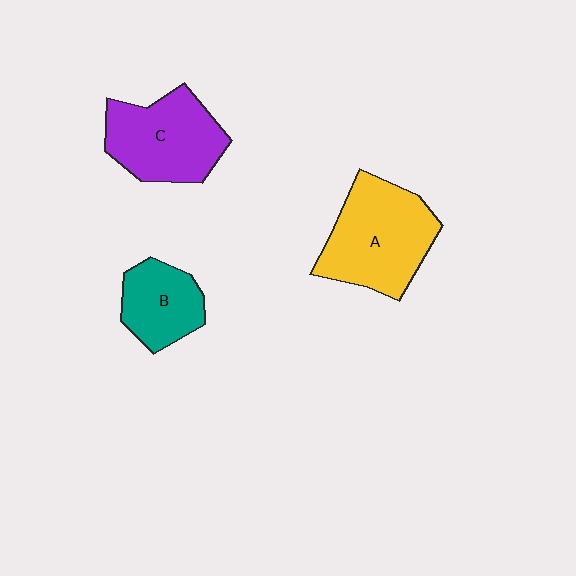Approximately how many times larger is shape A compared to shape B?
Approximately 1.7 times.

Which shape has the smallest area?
Shape B (teal).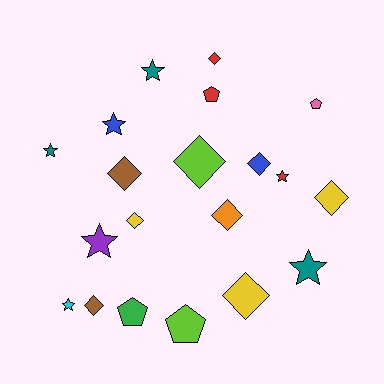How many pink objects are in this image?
There is 1 pink object.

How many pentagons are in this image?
There are 4 pentagons.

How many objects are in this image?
There are 20 objects.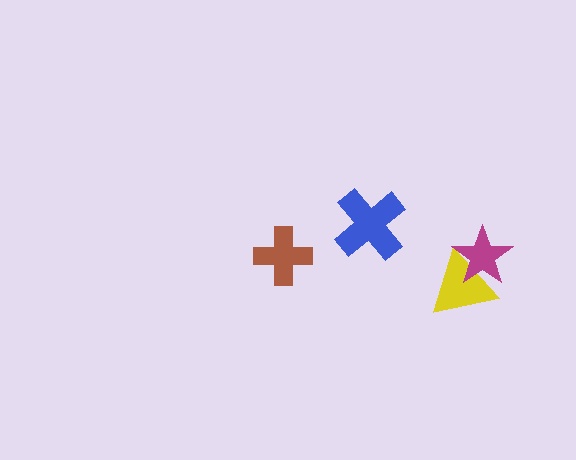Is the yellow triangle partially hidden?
Yes, it is partially covered by another shape.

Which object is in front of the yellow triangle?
The magenta star is in front of the yellow triangle.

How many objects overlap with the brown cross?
0 objects overlap with the brown cross.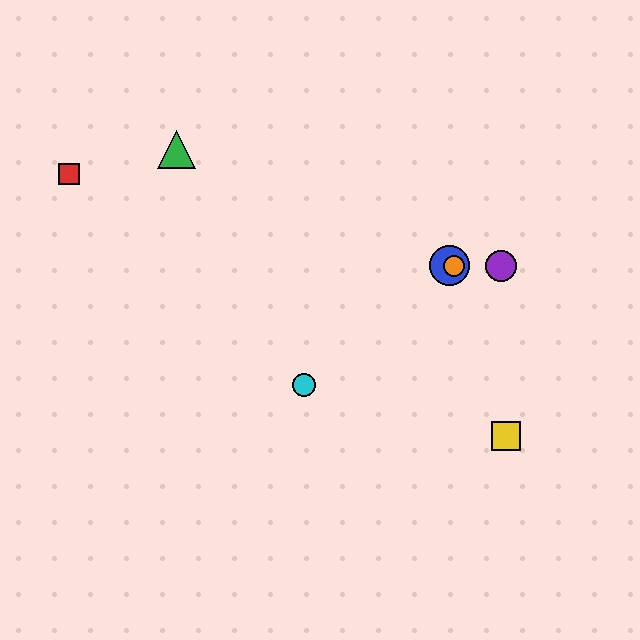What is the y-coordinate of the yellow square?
The yellow square is at y≈436.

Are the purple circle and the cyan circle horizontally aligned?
No, the purple circle is at y≈266 and the cyan circle is at y≈385.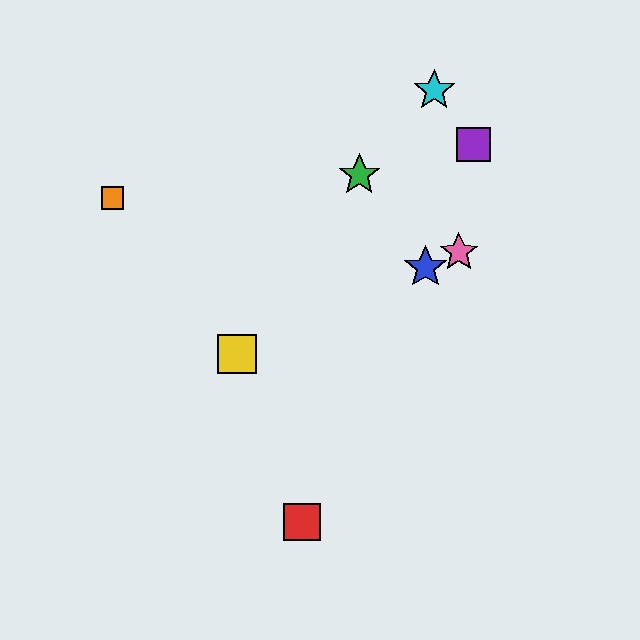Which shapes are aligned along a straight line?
The blue star, the yellow square, the pink star are aligned along a straight line.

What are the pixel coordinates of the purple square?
The purple square is at (473, 144).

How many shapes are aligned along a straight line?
3 shapes (the blue star, the yellow square, the pink star) are aligned along a straight line.